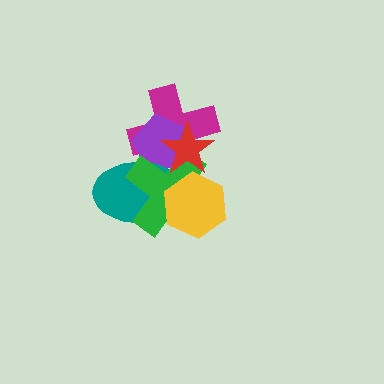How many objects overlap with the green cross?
5 objects overlap with the green cross.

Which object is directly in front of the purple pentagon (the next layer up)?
The teal ellipse is directly in front of the purple pentagon.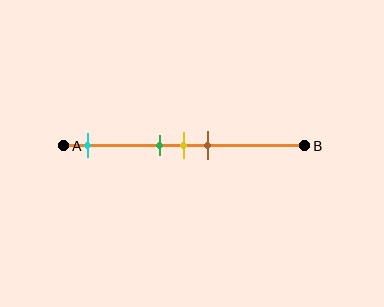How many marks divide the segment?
There are 4 marks dividing the segment.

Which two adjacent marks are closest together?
The green and yellow marks are the closest adjacent pair.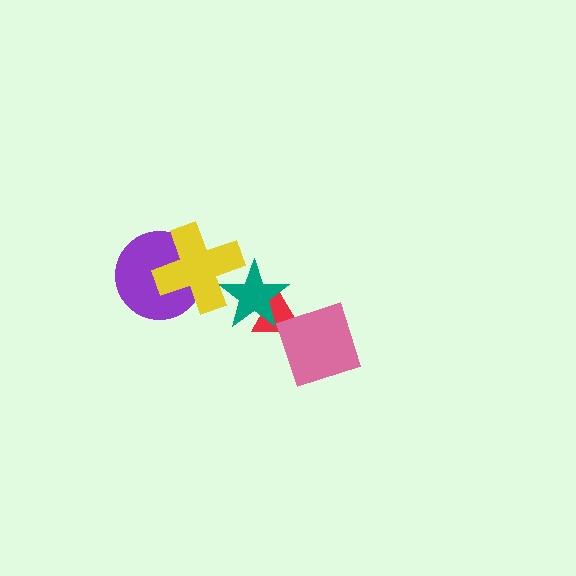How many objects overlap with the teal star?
2 objects overlap with the teal star.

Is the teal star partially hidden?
Yes, it is partially covered by another shape.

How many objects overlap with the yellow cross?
2 objects overlap with the yellow cross.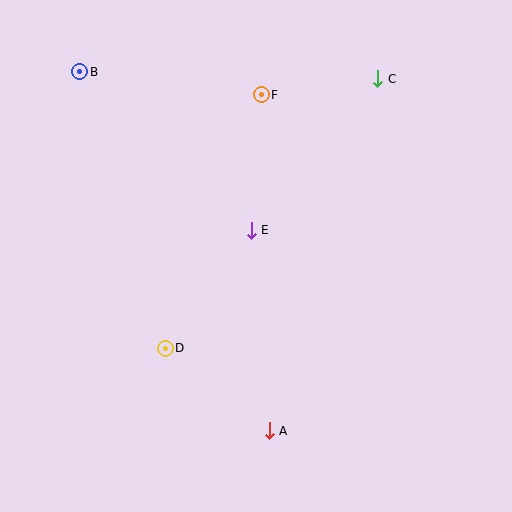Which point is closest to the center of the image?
Point E at (251, 230) is closest to the center.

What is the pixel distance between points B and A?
The distance between B and A is 406 pixels.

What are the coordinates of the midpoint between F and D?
The midpoint between F and D is at (213, 222).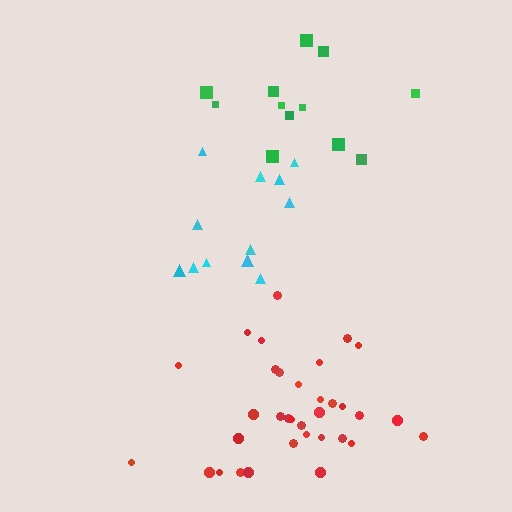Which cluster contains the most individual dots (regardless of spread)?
Red (35).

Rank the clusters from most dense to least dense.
red, green, cyan.